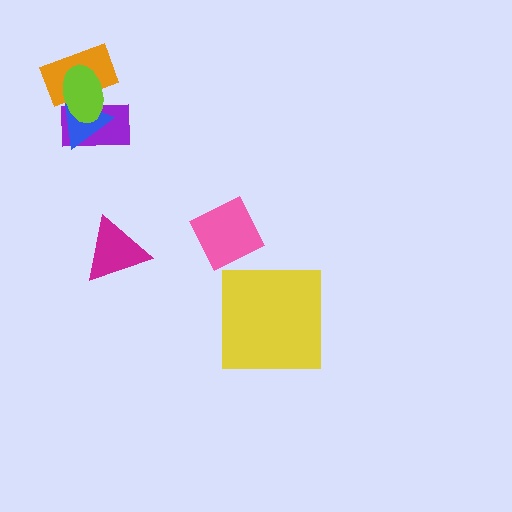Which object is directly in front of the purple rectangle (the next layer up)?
The blue triangle is directly in front of the purple rectangle.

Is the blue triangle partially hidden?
Yes, it is partially covered by another shape.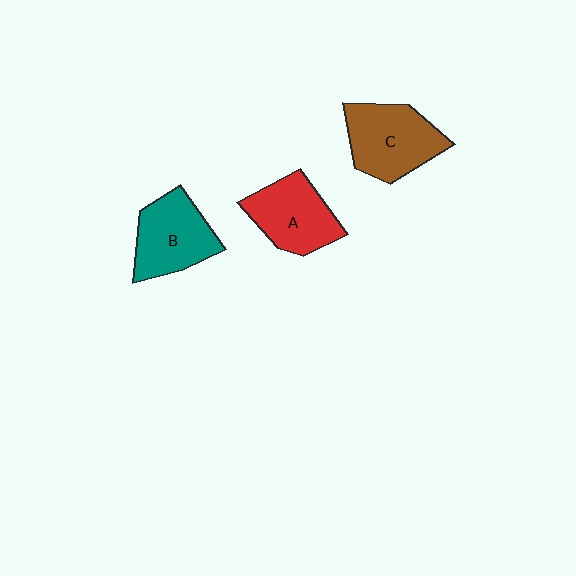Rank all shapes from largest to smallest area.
From largest to smallest: C (brown), B (teal), A (red).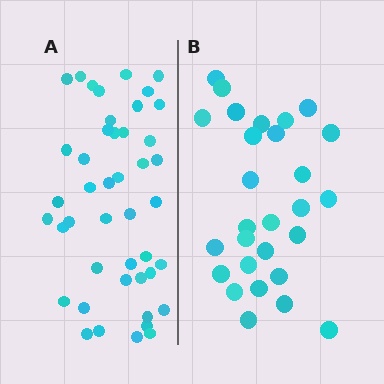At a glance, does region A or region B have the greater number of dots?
Region A (the left region) has more dots.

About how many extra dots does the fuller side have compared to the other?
Region A has approximately 15 more dots than region B.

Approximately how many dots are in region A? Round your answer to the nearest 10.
About 40 dots. (The exact count is 44, which rounds to 40.)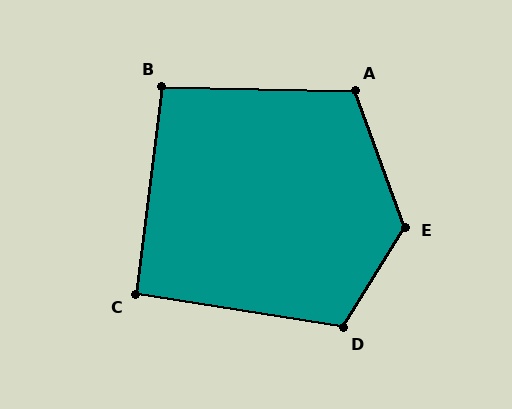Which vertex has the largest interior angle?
E, at approximately 128 degrees.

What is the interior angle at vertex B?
Approximately 96 degrees (obtuse).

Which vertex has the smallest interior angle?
C, at approximately 92 degrees.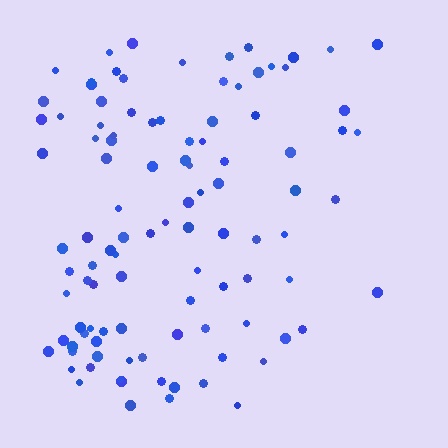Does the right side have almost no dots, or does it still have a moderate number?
Still a moderate number, just noticeably fewer than the left.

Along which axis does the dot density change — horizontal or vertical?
Horizontal.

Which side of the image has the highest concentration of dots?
The left.